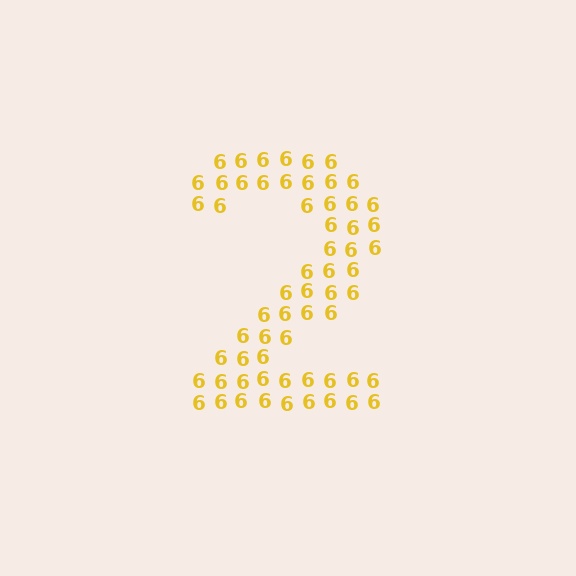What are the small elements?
The small elements are digit 6's.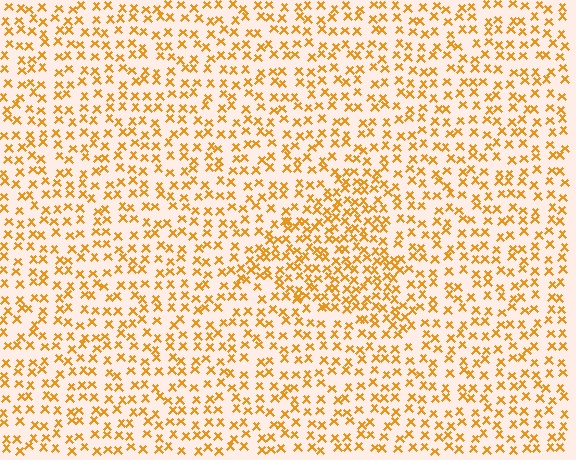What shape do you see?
I see a triangle.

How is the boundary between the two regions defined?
The boundary is defined by a change in element density (approximately 1.7x ratio). All elements are the same color, size, and shape.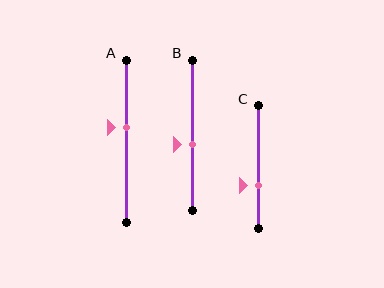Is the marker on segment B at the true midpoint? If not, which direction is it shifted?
No, the marker on segment B is shifted downward by about 6% of the segment length.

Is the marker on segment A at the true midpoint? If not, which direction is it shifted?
No, the marker on segment A is shifted upward by about 8% of the segment length.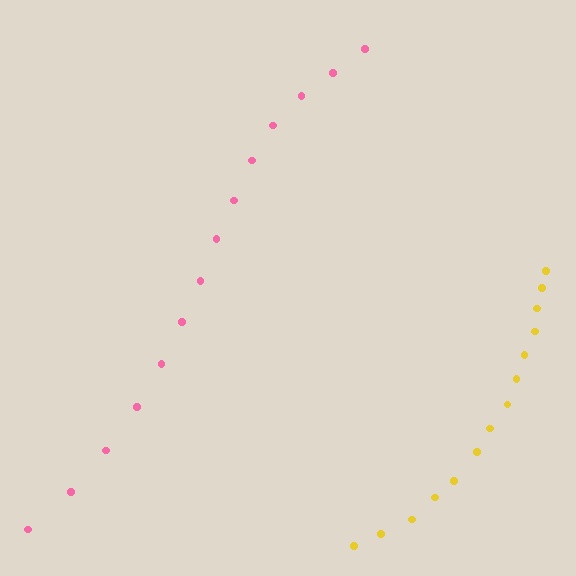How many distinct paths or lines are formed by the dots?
There are 2 distinct paths.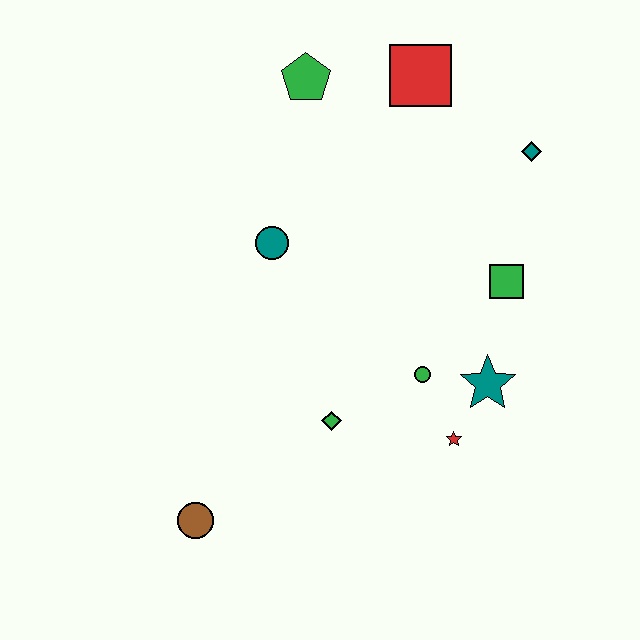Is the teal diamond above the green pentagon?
No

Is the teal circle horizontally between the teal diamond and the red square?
No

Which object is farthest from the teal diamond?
The brown circle is farthest from the teal diamond.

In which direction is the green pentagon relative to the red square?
The green pentagon is to the left of the red square.